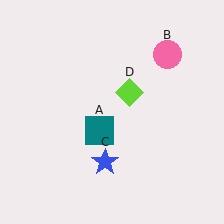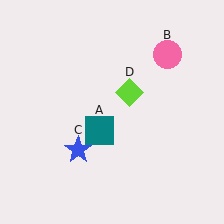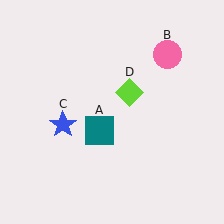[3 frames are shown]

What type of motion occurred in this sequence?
The blue star (object C) rotated clockwise around the center of the scene.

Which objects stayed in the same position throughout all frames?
Teal square (object A) and pink circle (object B) and lime diamond (object D) remained stationary.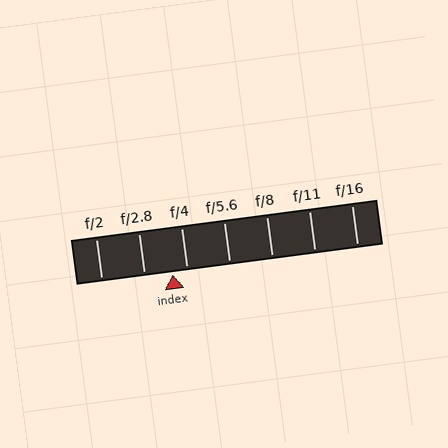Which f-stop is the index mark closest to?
The index mark is closest to f/4.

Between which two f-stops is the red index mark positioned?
The index mark is between f/2.8 and f/4.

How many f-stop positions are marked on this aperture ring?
There are 7 f-stop positions marked.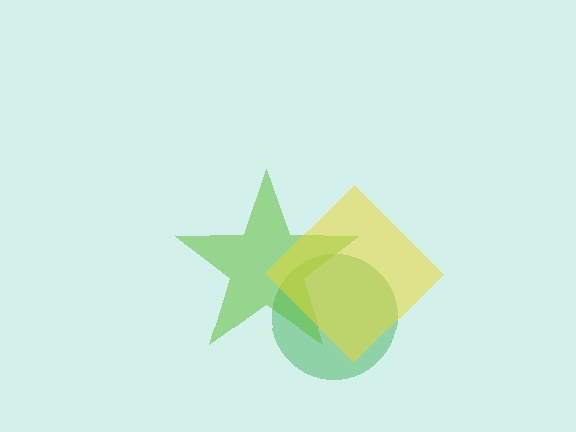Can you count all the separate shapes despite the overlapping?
Yes, there are 3 separate shapes.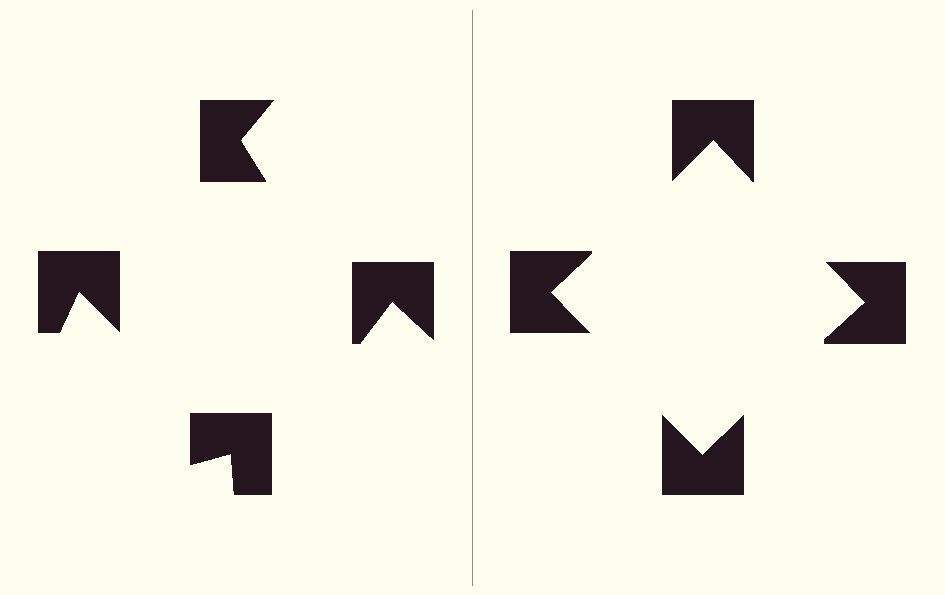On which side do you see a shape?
An illusory square appears on the right side. On the left side the wedge cuts are rotated, so no coherent shape forms.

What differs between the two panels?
The notched squares are positioned identically on both sides; only the wedge orientations differ. On the right they align to a square; on the left they are misaligned.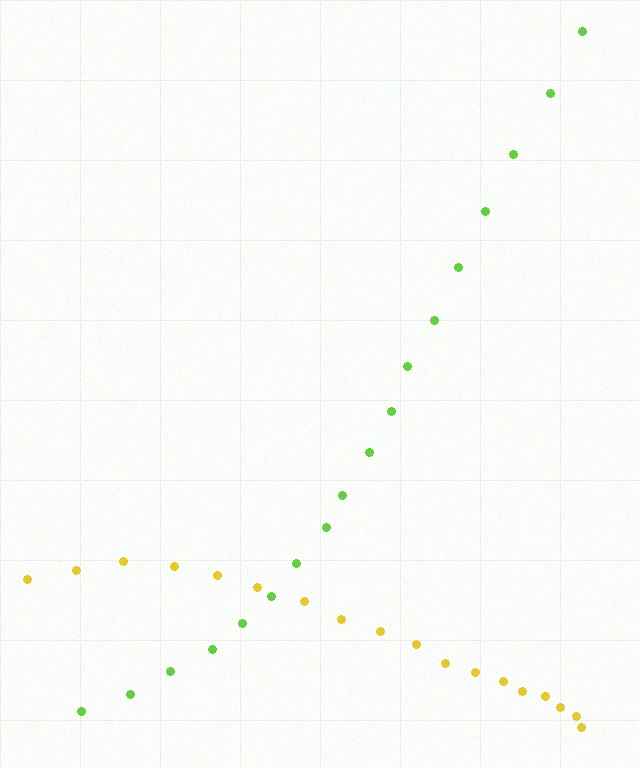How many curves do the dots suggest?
There are 2 distinct paths.